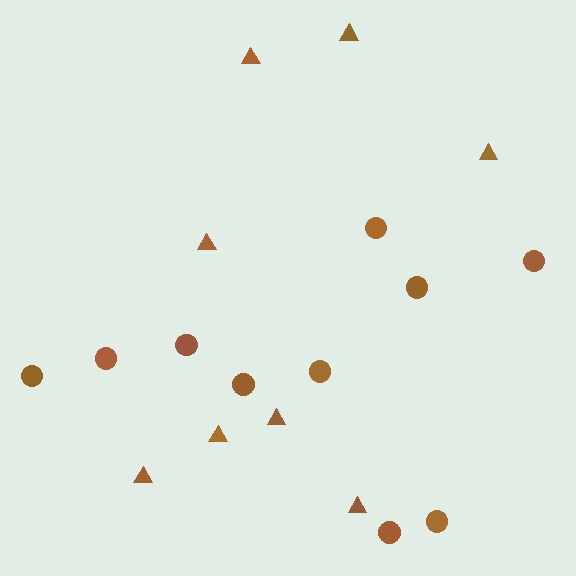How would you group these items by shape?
There are 2 groups: one group of circles (10) and one group of triangles (8).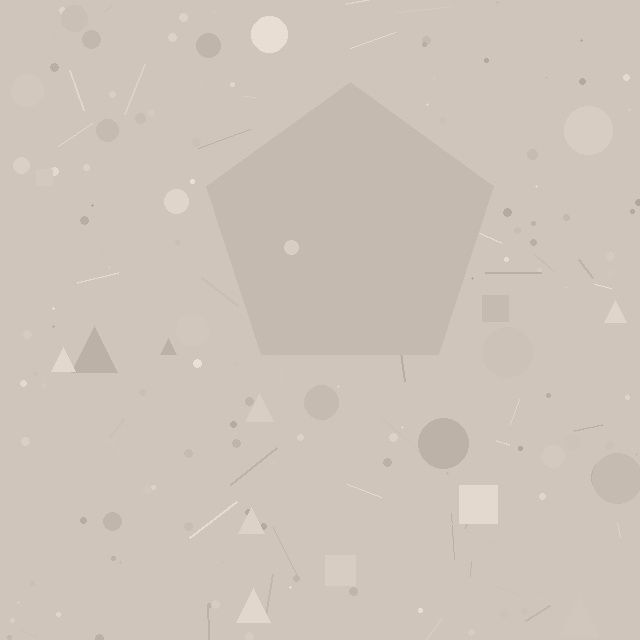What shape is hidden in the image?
A pentagon is hidden in the image.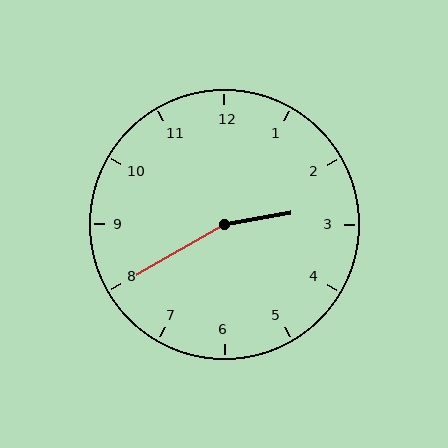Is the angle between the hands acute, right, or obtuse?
It is obtuse.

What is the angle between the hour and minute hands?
Approximately 160 degrees.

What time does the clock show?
2:40.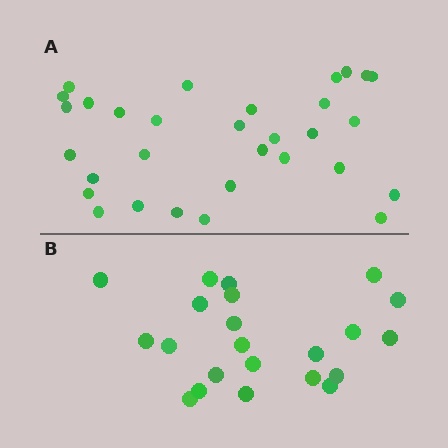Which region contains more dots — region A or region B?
Region A (the top region) has more dots.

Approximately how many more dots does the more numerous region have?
Region A has roughly 8 or so more dots than region B.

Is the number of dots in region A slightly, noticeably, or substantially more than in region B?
Region A has noticeably more, but not dramatically so. The ratio is roughly 1.4 to 1.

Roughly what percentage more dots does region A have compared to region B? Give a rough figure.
About 40% more.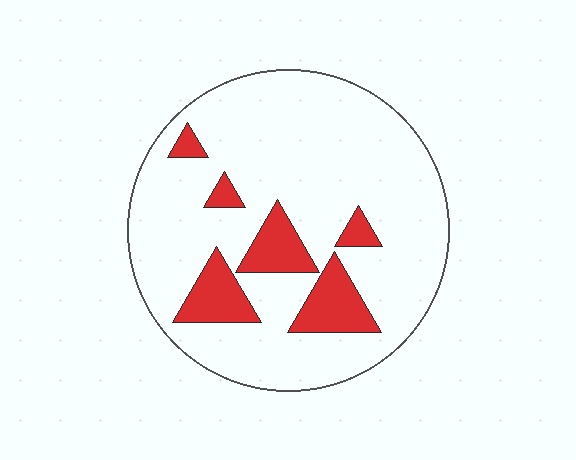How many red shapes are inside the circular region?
6.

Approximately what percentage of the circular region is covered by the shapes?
Approximately 15%.